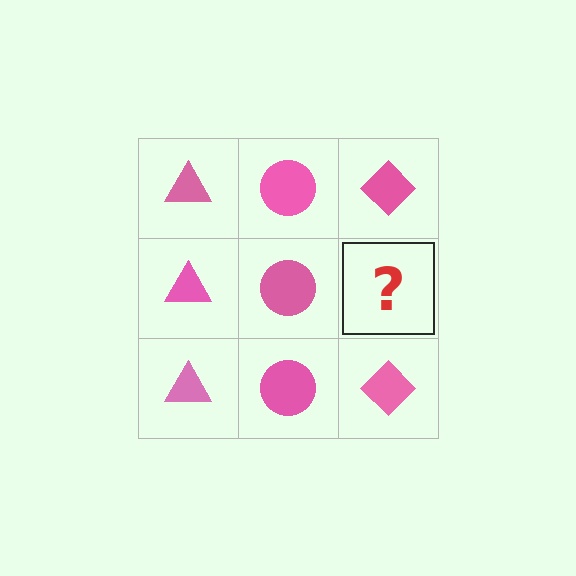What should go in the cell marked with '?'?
The missing cell should contain a pink diamond.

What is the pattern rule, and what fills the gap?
The rule is that each column has a consistent shape. The gap should be filled with a pink diamond.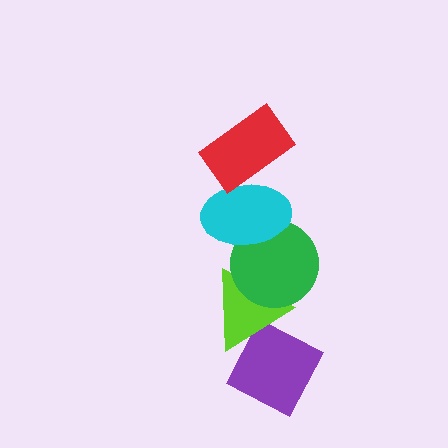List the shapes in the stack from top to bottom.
From top to bottom: the red rectangle, the cyan ellipse, the green circle, the lime triangle, the purple diamond.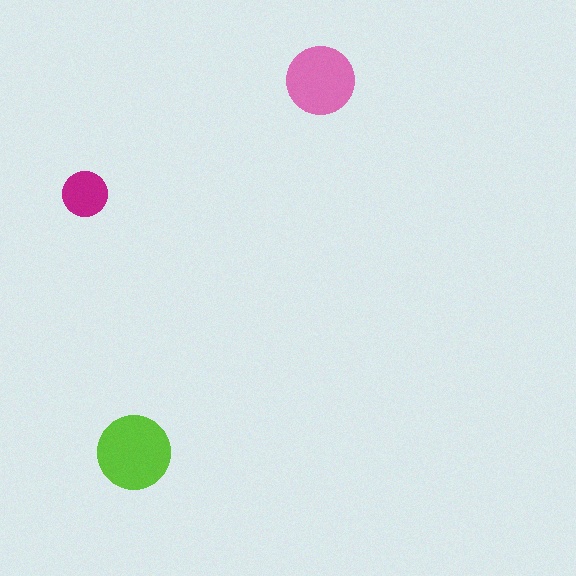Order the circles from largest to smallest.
the lime one, the pink one, the magenta one.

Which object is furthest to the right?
The pink circle is rightmost.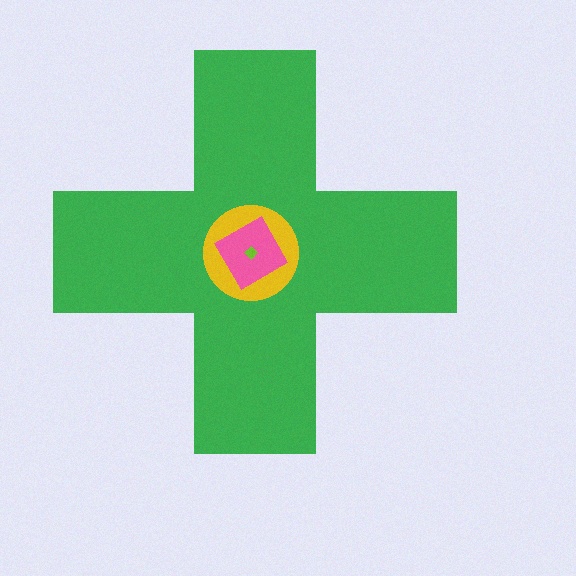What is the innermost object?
The lime diamond.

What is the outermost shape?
The green cross.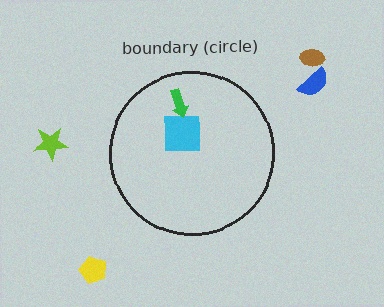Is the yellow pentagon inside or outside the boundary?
Outside.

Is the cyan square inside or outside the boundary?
Inside.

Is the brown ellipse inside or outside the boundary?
Outside.